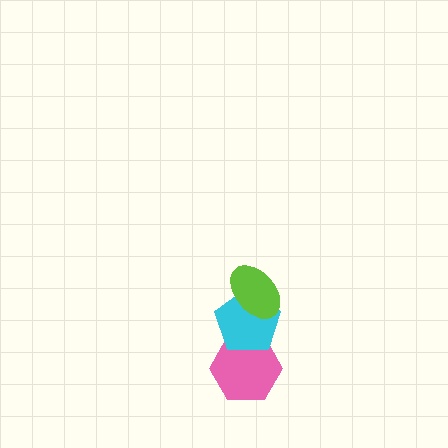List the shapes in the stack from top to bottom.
From top to bottom: the lime ellipse, the cyan pentagon, the pink hexagon.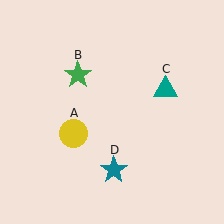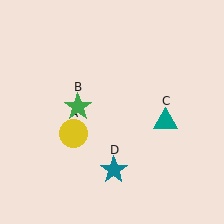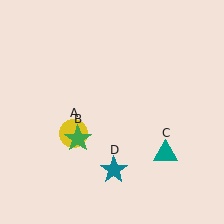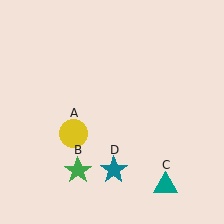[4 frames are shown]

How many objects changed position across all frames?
2 objects changed position: green star (object B), teal triangle (object C).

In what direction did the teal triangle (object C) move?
The teal triangle (object C) moved down.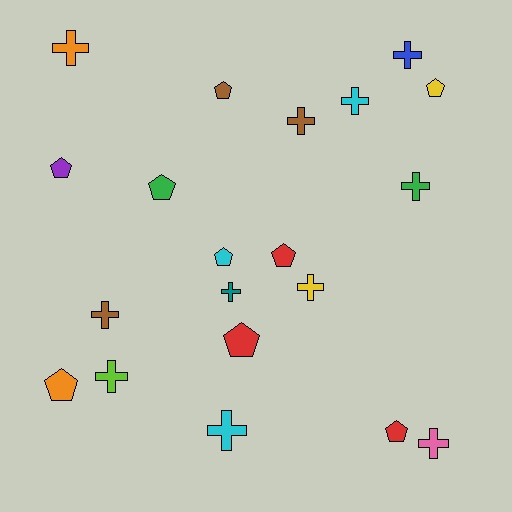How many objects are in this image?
There are 20 objects.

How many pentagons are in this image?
There are 9 pentagons.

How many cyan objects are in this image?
There are 3 cyan objects.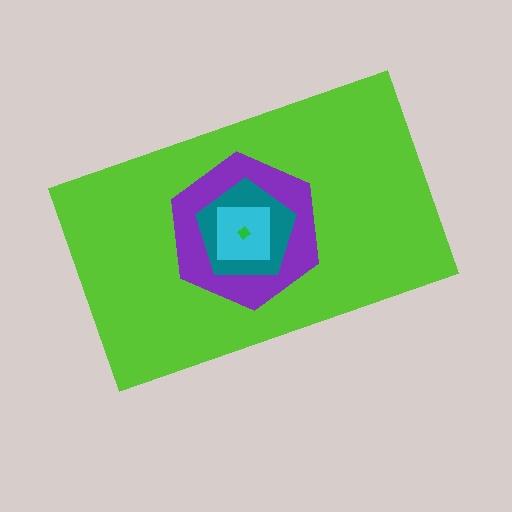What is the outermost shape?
The lime rectangle.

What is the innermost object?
The green diamond.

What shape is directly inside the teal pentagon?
The cyan square.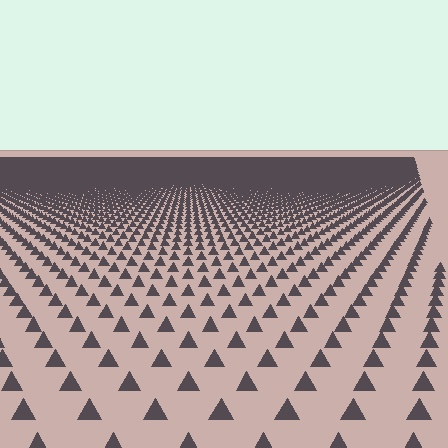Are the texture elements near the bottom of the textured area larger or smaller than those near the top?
Larger. Near the bottom, elements are closer to the viewer and appear at a bigger on-screen size.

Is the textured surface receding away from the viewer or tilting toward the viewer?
The surface is receding away from the viewer. Texture elements get smaller and denser toward the top.